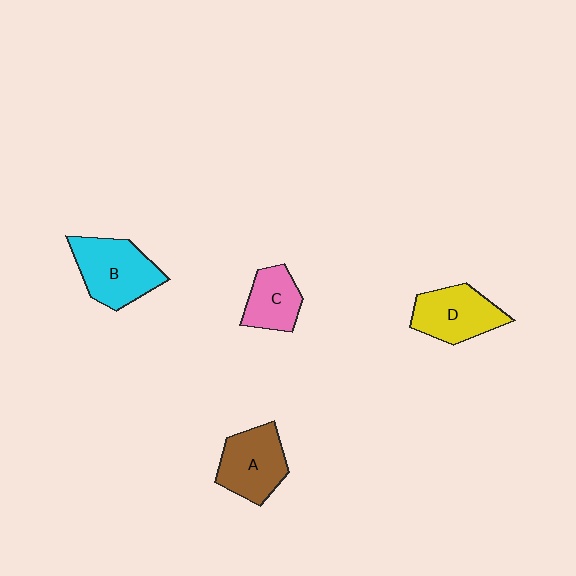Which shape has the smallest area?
Shape C (pink).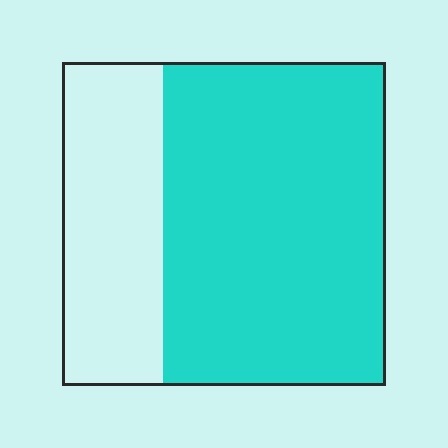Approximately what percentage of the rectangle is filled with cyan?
Approximately 70%.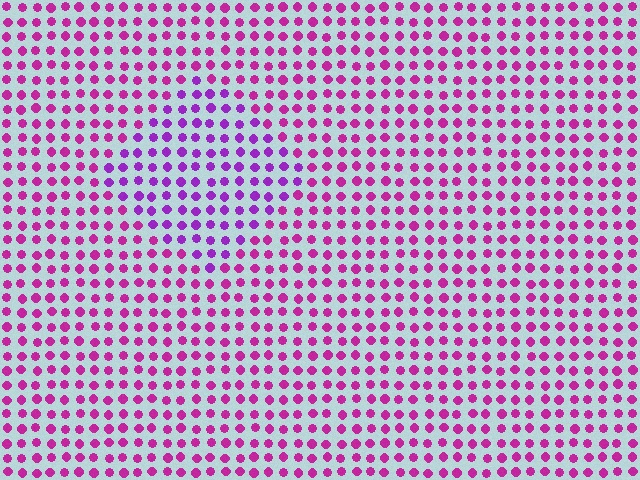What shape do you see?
I see a diamond.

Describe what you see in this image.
The image is filled with small magenta elements in a uniform arrangement. A diamond-shaped region is visible where the elements are tinted to a slightly different hue, forming a subtle color boundary.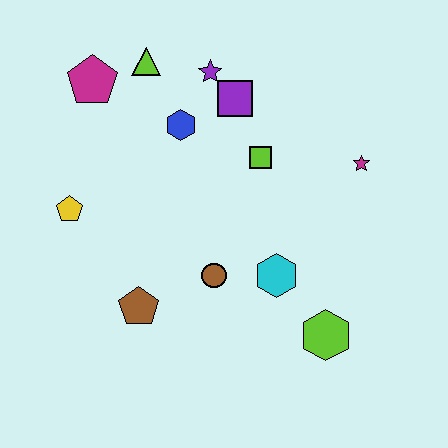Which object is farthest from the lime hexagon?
The magenta pentagon is farthest from the lime hexagon.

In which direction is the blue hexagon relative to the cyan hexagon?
The blue hexagon is above the cyan hexagon.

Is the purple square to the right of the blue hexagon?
Yes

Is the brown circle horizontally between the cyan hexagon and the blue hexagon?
Yes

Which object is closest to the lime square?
The purple square is closest to the lime square.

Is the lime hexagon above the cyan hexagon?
No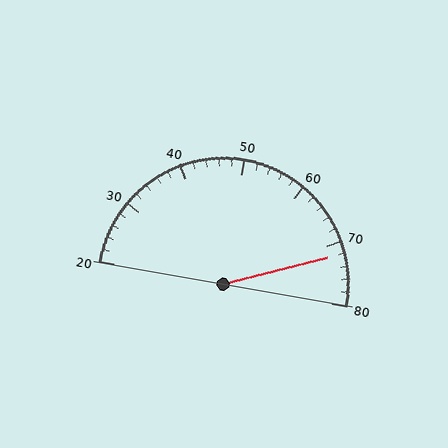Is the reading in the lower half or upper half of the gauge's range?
The reading is in the upper half of the range (20 to 80).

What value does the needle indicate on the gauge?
The needle indicates approximately 72.